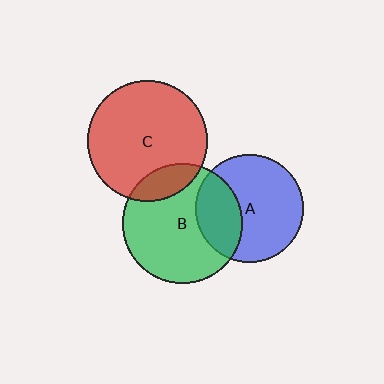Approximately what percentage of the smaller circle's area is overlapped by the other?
Approximately 30%.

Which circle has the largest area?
Circle C (red).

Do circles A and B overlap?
Yes.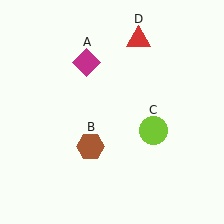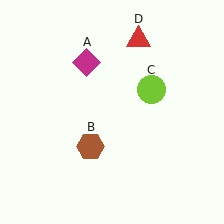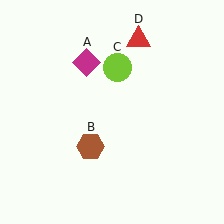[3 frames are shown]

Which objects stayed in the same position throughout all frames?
Magenta diamond (object A) and brown hexagon (object B) and red triangle (object D) remained stationary.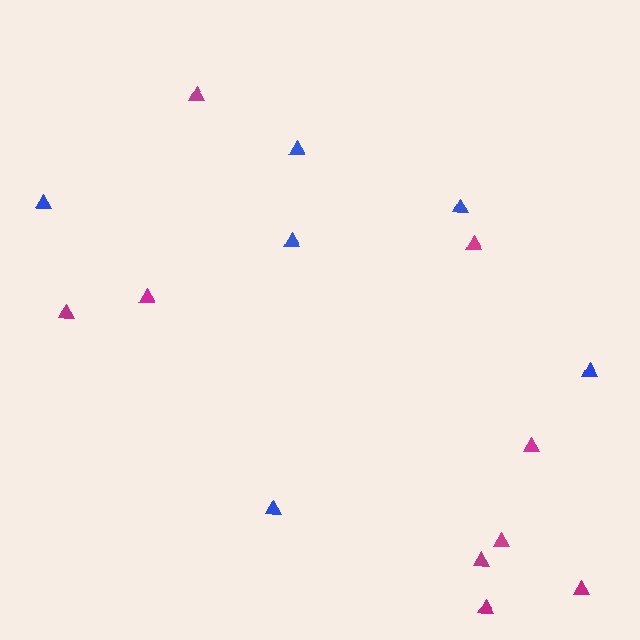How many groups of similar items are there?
There are 2 groups: one group of magenta triangles (9) and one group of blue triangles (6).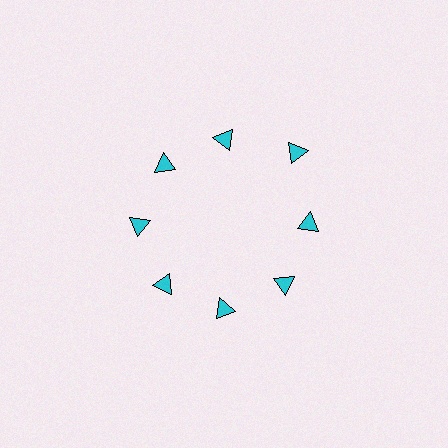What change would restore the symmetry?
The symmetry would be restored by moving it inward, back onto the ring so that all 8 triangles sit at equal angles and equal distance from the center.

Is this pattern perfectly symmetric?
No. The 8 cyan triangles are arranged in a ring, but one element near the 2 o'clock position is pushed outward from the center, breaking the 8-fold rotational symmetry.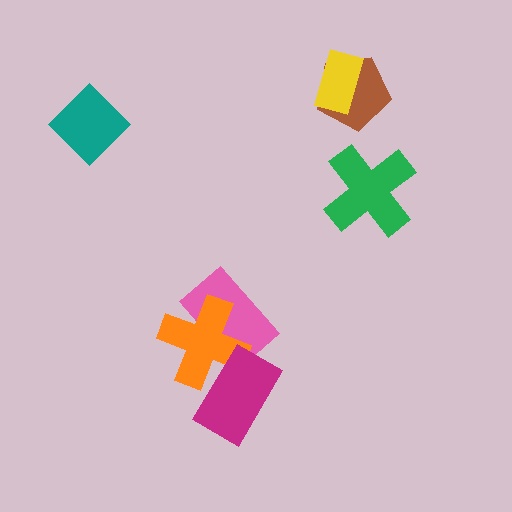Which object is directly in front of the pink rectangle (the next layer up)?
The orange cross is directly in front of the pink rectangle.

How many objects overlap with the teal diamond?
0 objects overlap with the teal diamond.